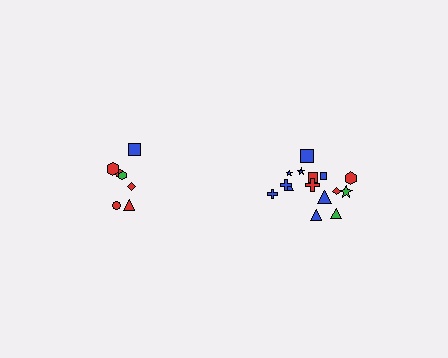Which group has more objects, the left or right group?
The right group.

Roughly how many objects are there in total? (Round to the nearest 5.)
Roughly 20 objects in total.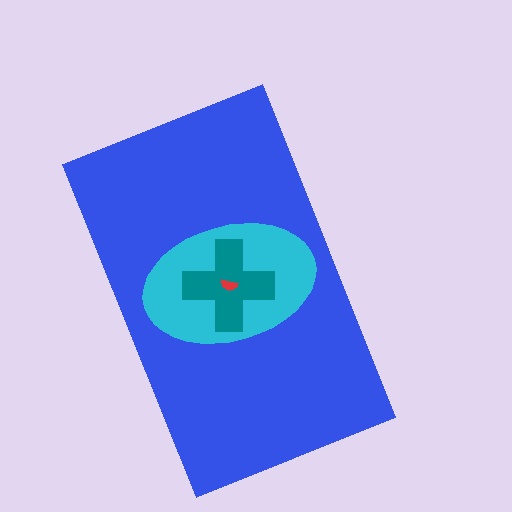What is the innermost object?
The red semicircle.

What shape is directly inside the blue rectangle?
The cyan ellipse.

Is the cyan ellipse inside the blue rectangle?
Yes.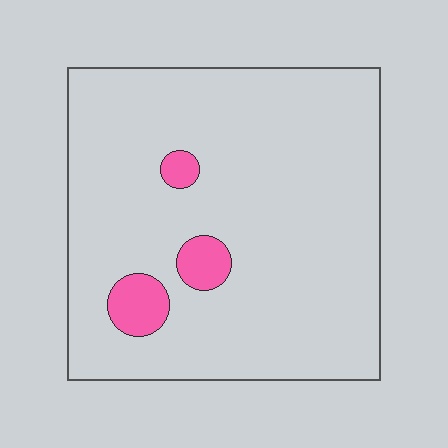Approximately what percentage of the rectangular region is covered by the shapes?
Approximately 5%.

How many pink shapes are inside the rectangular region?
3.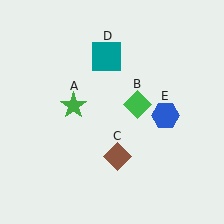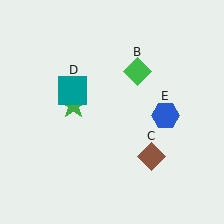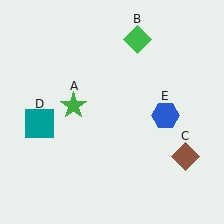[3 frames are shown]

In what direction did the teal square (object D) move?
The teal square (object D) moved down and to the left.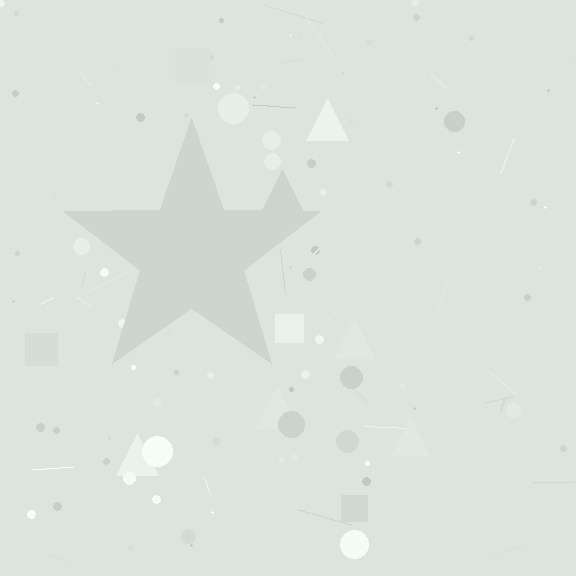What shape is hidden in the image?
A star is hidden in the image.